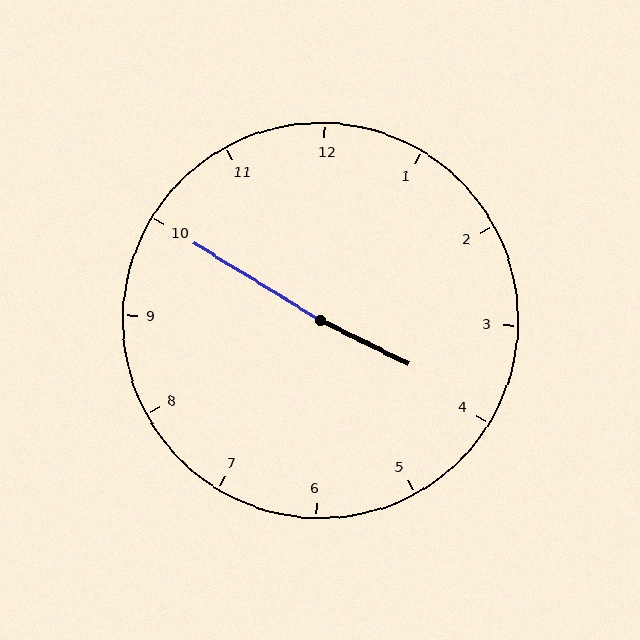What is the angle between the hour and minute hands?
Approximately 175 degrees.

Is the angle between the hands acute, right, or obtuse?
It is obtuse.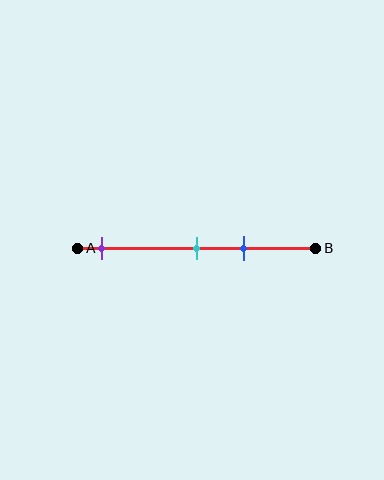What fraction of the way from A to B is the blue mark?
The blue mark is approximately 70% (0.7) of the way from A to B.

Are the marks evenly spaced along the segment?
No, the marks are not evenly spaced.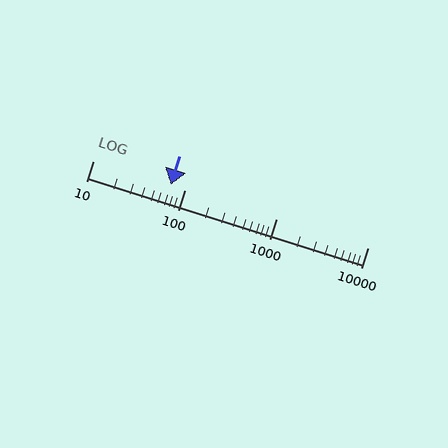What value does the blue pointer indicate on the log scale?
The pointer indicates approximately 70.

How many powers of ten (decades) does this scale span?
The scale spans 3 decades, from 10 to 10000.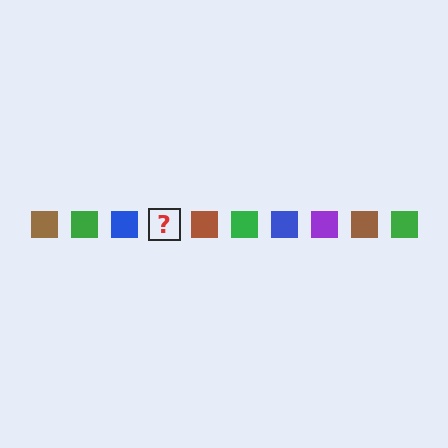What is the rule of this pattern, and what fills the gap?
The rule is that the pattern cycles through brown, green, blue, purple squares. The gap should be filled with a purple square.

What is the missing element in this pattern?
The missing element is a purple square.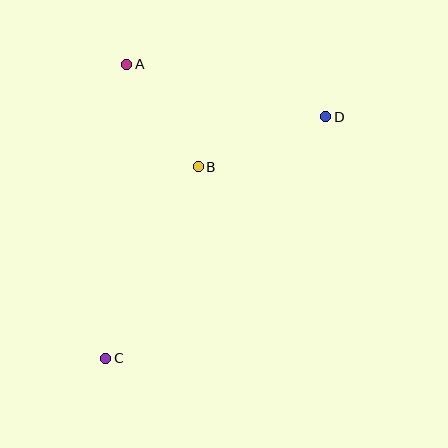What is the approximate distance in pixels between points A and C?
The distance between A and C is approximately 295 pixels.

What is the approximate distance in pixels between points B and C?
The distance between B and C is approximately 213 pixels.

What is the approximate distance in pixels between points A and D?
The distance between A and D is approximately 206 pixels.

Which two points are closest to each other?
Points A and B are closest to each other.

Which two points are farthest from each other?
Points C and D are farthest from each other.